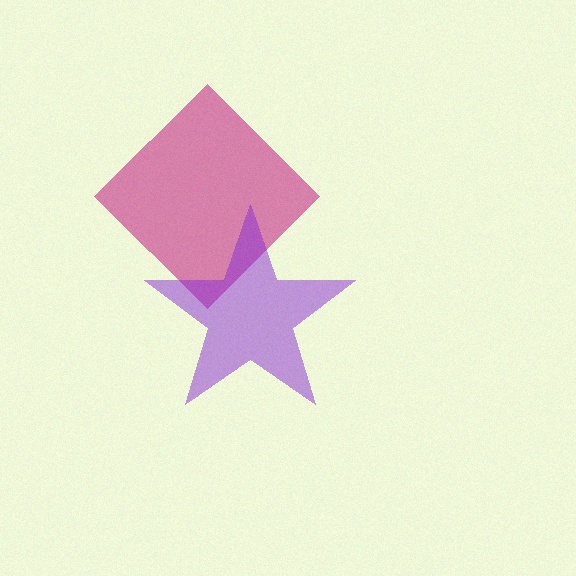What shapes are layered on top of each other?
The layered shapes are: a magenta diamond, a purple star.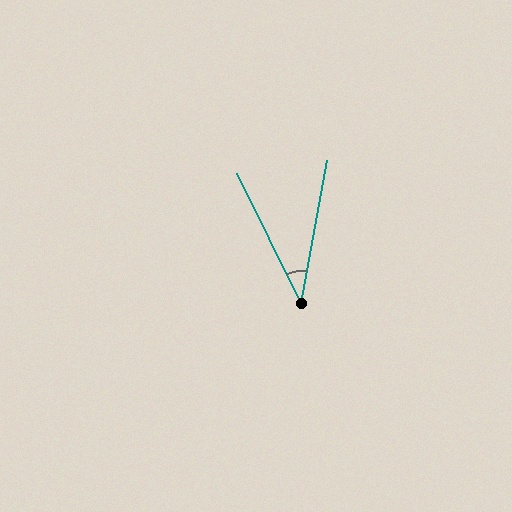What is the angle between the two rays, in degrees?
Approximately 36 degrees.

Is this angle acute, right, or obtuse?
It is acute.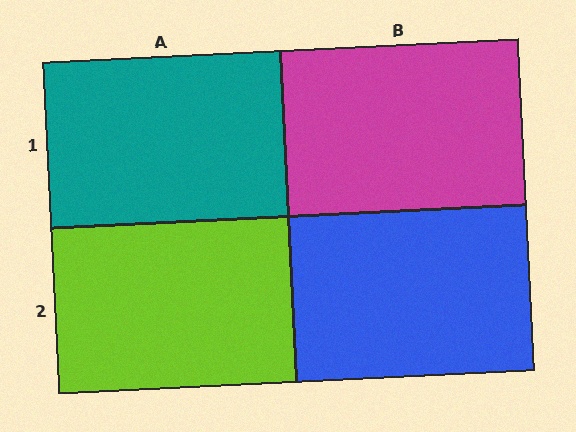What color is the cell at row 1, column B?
Magenta.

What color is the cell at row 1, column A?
Teal.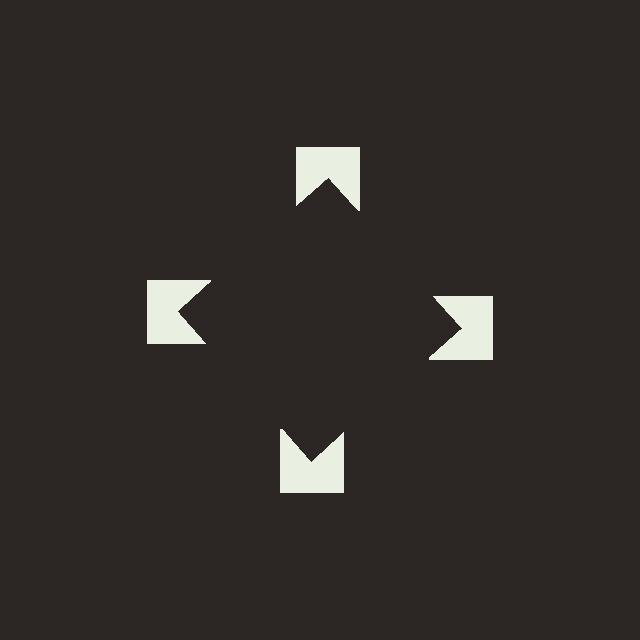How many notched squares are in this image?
There are 4 — one at each vertex of the illusory square.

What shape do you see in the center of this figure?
An illusory square — its edges are inferred from the aligned wedge cuts in the notched squares, not physically drawn.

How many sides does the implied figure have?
4 sides.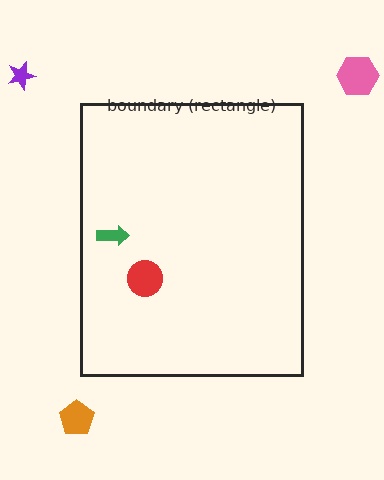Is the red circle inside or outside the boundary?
Inside.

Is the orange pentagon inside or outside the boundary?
Outside.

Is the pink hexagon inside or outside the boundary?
Outside.